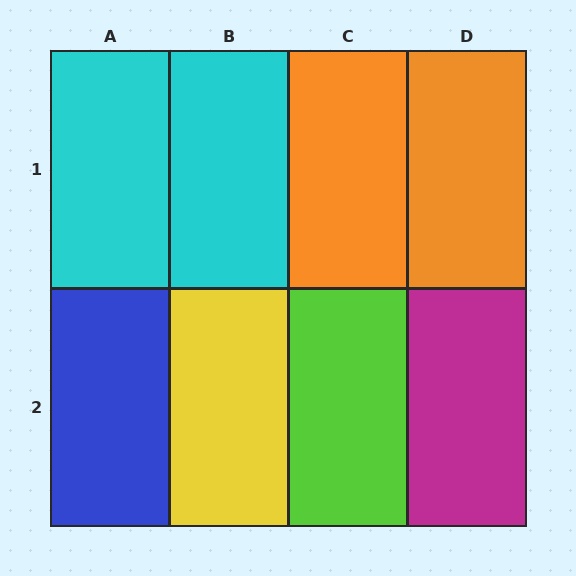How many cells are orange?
2 cells are orange.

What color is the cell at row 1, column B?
Cyan.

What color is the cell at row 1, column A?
Cyan.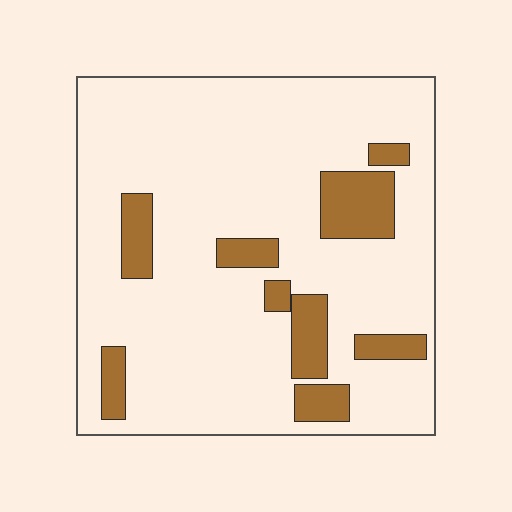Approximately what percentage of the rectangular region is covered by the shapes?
Approximately 15%.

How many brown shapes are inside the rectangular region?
9.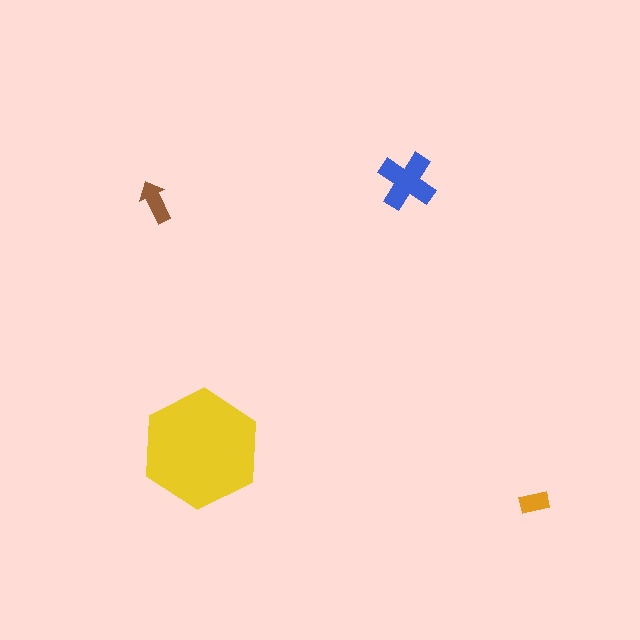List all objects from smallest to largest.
The orange rectangle, the brown arrow, the blue cross, the yellow hexagon.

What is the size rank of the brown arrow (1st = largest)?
3rd.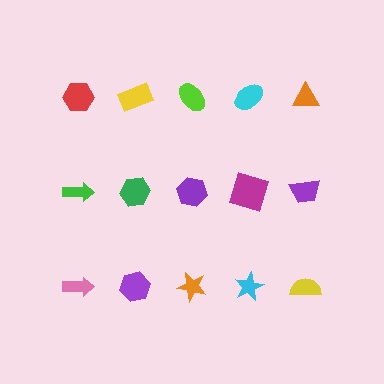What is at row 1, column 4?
A cyan ellipse.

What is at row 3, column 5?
A yellow semicircle.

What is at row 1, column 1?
A red hexagon.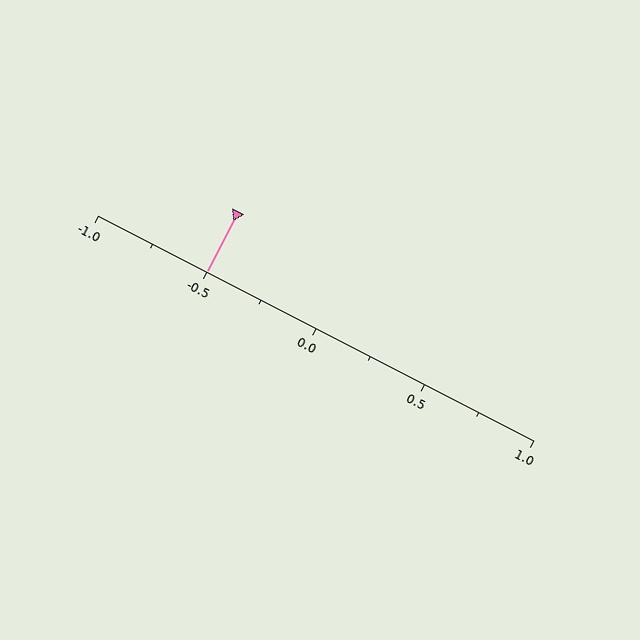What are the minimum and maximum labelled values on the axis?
The axis runs from -1.0 to 1.0.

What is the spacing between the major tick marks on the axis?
The major ticks are spaced 0.5 apart.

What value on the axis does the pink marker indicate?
The marker indicates approximately -0.5.